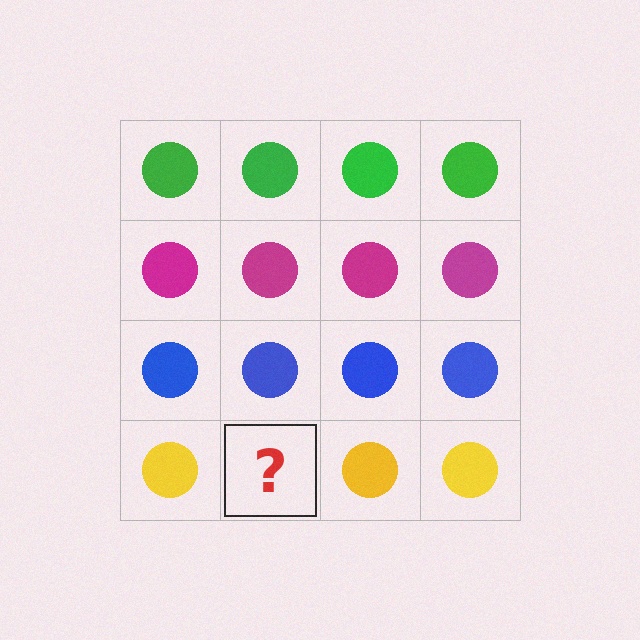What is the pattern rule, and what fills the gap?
The rule is that each row has a consistent color. The gap should be filled with a yellow circle.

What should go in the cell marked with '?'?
The missing cell should contain a yellow circle.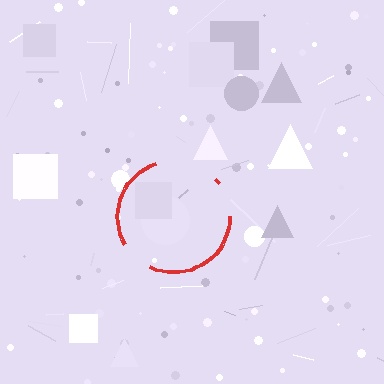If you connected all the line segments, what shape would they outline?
They would outline a circle.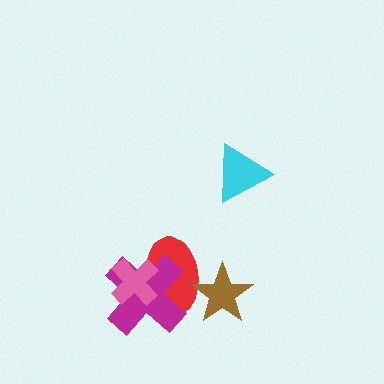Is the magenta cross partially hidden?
Yes, it is partially covered by another shape.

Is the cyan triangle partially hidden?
No, no other shape covers it.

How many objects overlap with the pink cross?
2 objects overlap with the pink cross.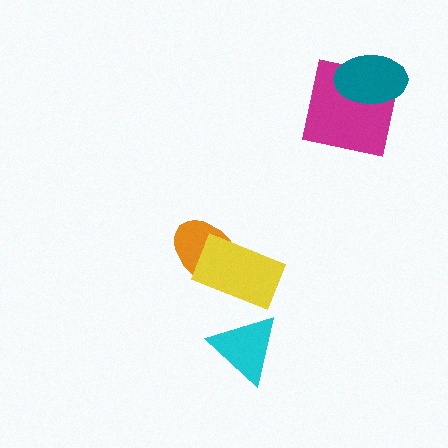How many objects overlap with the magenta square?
1 object overlaps with the magenta square.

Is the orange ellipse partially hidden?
Yes, it is partially covered by another shape.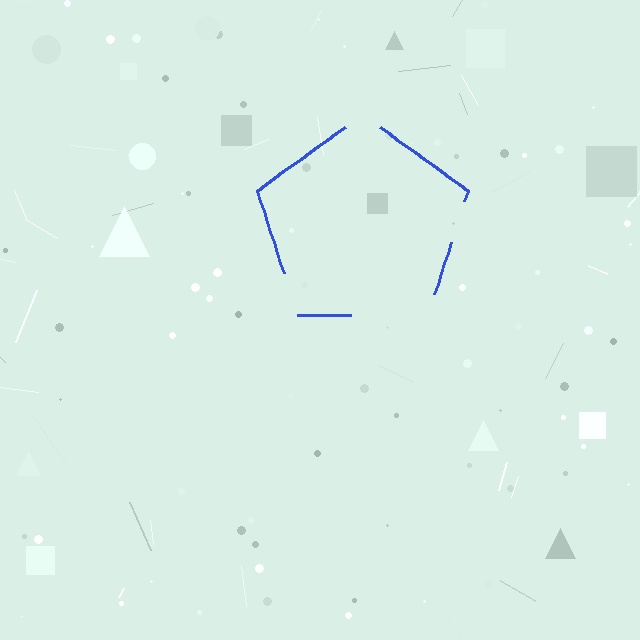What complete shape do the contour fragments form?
The contour fragments form a pentagon.